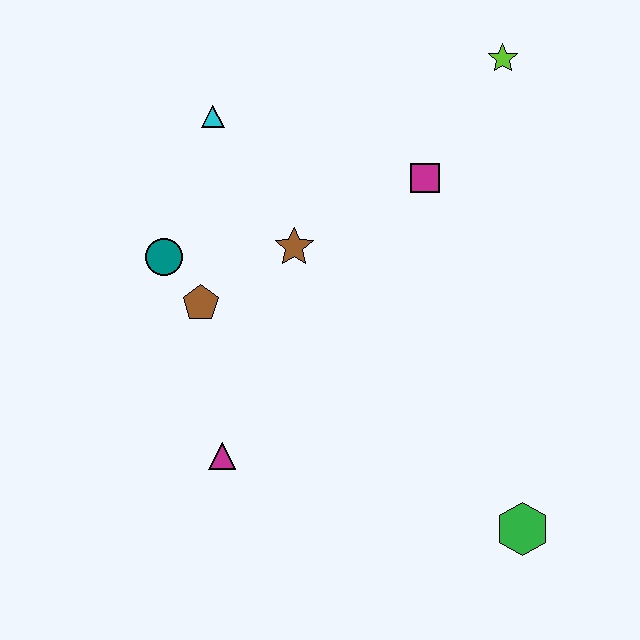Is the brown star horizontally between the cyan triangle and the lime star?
Yes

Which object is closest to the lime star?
The magenta square is closest to the lime star.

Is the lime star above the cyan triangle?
Yes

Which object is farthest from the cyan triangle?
The green hexagon is farthest from the cyan triangle.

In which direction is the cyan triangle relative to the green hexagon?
The cyan triangle is above the green hexagon.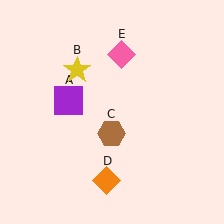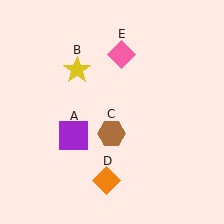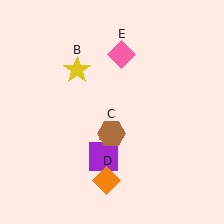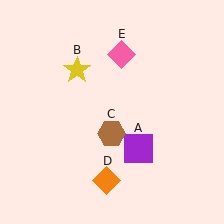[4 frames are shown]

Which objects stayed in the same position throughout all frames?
Yellow star (object B) and brown hexagon (object C) and orange diamond (object D) and pink diamond (object E) remained stationary.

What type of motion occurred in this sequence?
The purple square (object A) rotated counterclockwise around the center of the scene.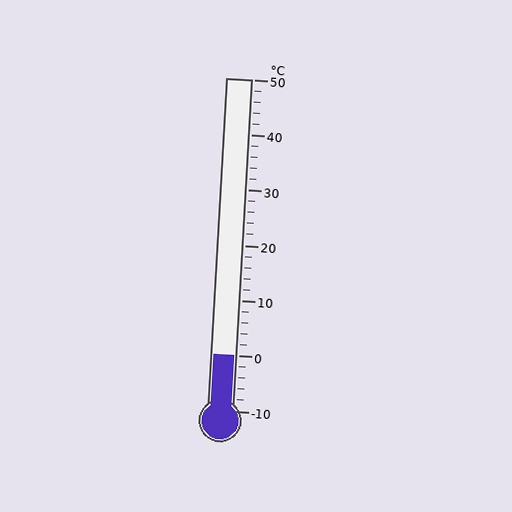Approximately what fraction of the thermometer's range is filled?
The thermometer is filled to approximately 15% of its range.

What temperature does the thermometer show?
The thermometer shows approximately 0°C.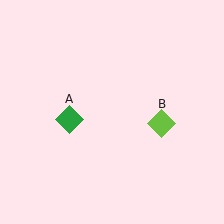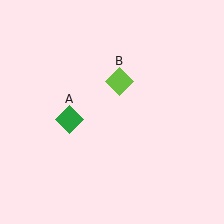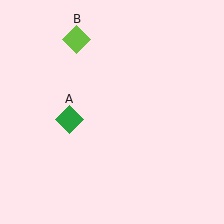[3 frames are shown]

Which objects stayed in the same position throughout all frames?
Green diamond (object A) remained stationary.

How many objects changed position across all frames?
1 object changed position: lime diamond (object B).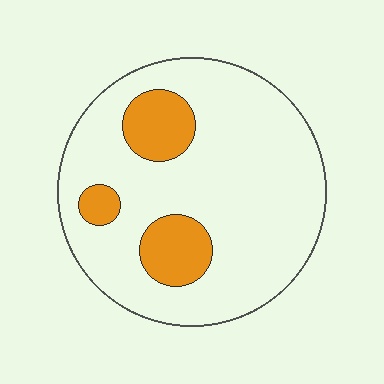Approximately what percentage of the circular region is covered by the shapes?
Approximately 15%.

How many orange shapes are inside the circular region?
3.